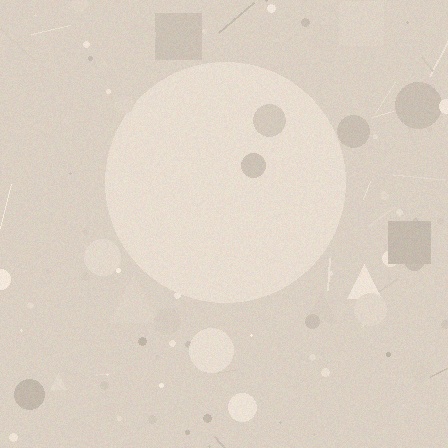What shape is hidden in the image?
A circle is hidden in the image.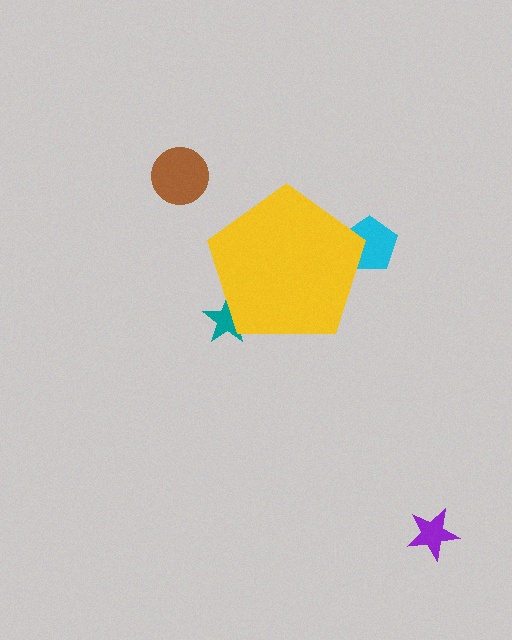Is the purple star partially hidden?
No, the purple star is fully visible.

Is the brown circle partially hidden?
No, the brown circle is fully visible.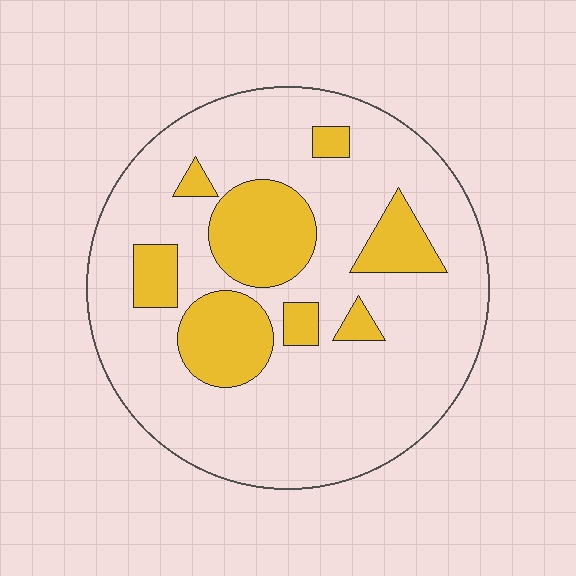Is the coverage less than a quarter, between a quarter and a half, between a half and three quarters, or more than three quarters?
Less than a quarter.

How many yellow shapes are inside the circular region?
8.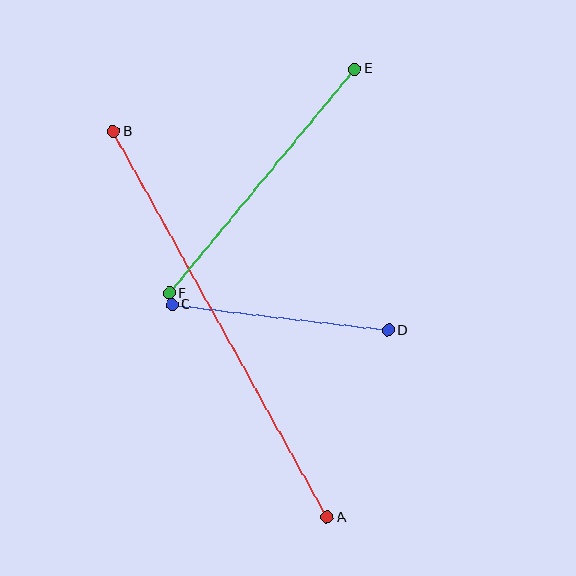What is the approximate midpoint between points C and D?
The midpoint is at approximately (280, 317) pixels.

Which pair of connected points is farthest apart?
Points A and B are farthest apart.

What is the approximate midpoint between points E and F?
The midpoint is at approximately (262, 181) pixels.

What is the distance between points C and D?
The distance is approximately 218 pixels.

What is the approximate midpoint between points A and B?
The midpoint is at approximately (220, 324) pixels.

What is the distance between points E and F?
The distance is approximately 291 pixels.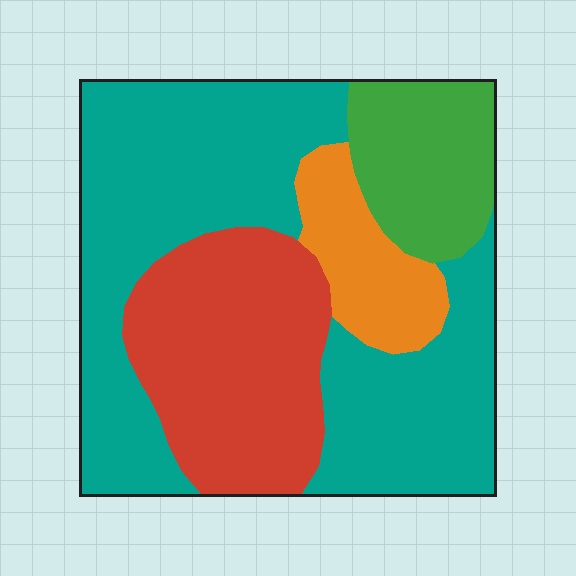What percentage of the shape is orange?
Orange covers roughly 10% of the shape.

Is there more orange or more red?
Red.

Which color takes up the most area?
Teal, at roughly 50%.